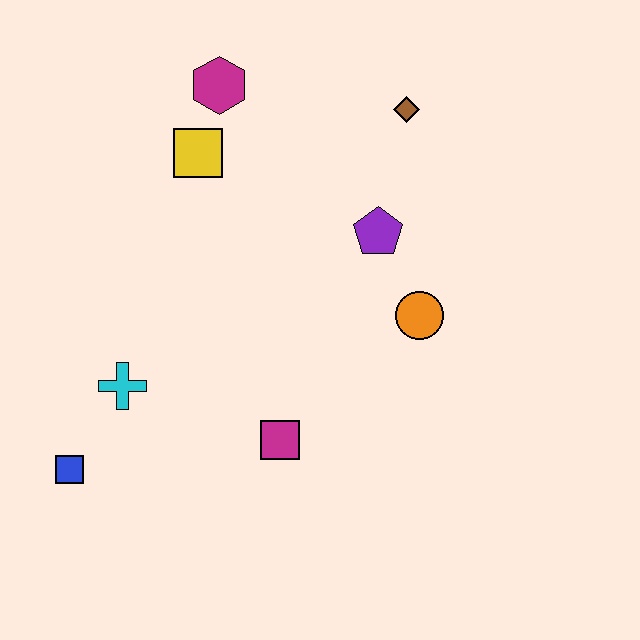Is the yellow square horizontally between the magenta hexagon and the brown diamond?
No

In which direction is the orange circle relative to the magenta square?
The orange circle is to the right of the magenta square.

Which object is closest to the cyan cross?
The blue square is closest to the cyan cross.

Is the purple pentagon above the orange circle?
Yes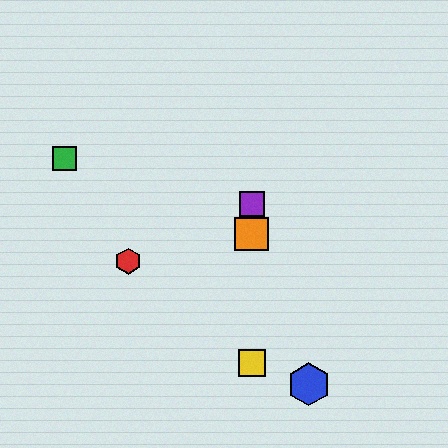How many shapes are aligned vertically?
3 shapes (the yellow square, the purple square, the orange square) are aligned vertically.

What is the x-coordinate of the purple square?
The purple square is at x≈252.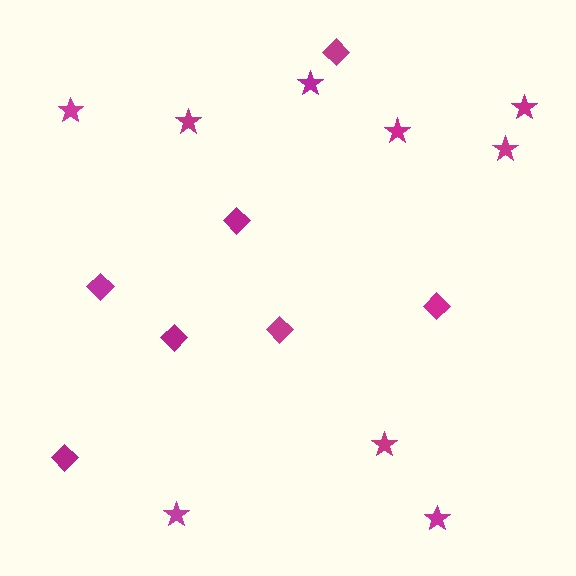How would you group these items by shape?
There are 2 groups: one group of diamonds (7) and one group of stars (9).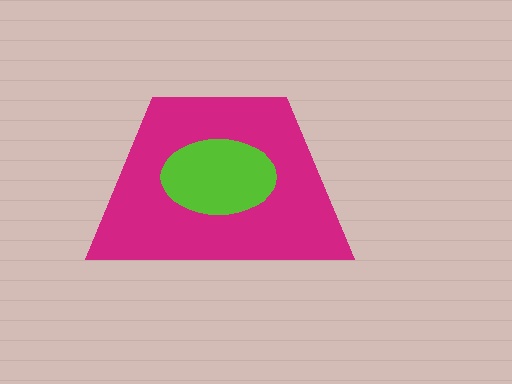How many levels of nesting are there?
2.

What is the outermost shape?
The magenta trapezoid.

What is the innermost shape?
The lime ellipse.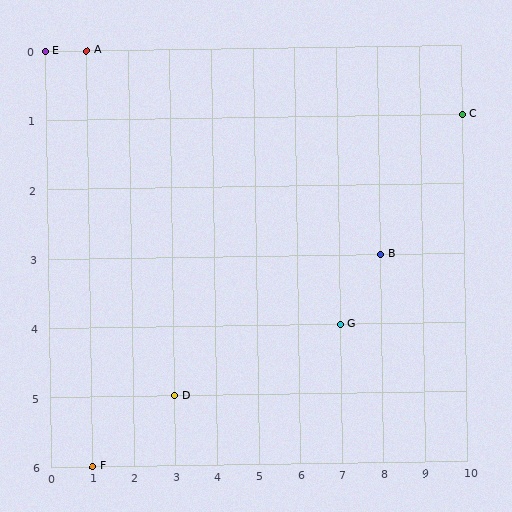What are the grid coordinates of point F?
Point F is at grid coordinates (1, 6).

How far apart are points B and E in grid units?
Points B and E are 8 columns and 3 rows apart (about 8.5 grid units diagonally).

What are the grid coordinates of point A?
Point A is at grid coordinates (1, 0).